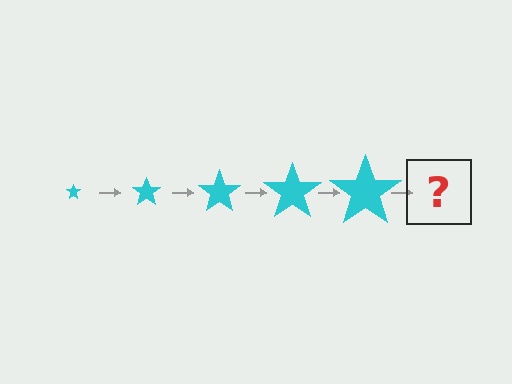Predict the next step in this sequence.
The next step is a cyan star, larger than the previous one.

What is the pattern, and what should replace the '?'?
The pattern is that the star gets progressively larger each step. The '?' should be a cyan star, larger than the previous one.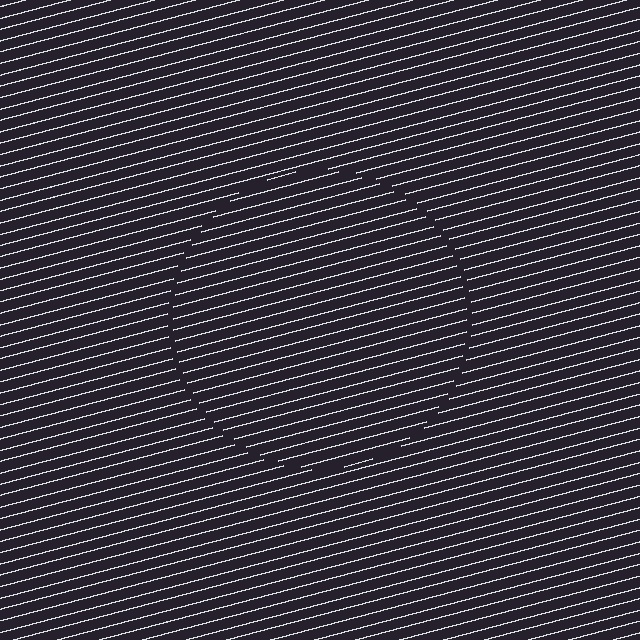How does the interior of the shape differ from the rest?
The interior of the shape contains the same grating, shifted by half a period — the contour is defined by the phase discontinuity where line-ends from the inner and outer gratings abut.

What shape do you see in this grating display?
An illusory circle. The interior of the shape contains the same grating, shifted by half a period — the contour is defined by the phase discontinuity where line-ends from the inner and outer gratings abut.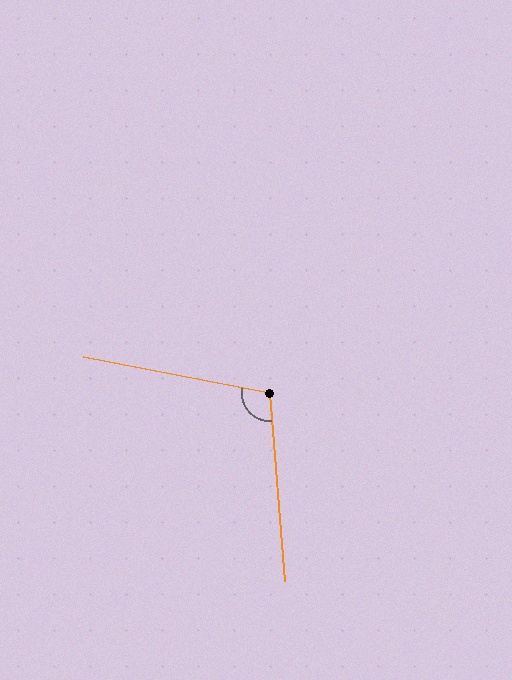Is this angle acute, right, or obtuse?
It is obtuse.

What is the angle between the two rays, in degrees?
Approximately 105 degrees.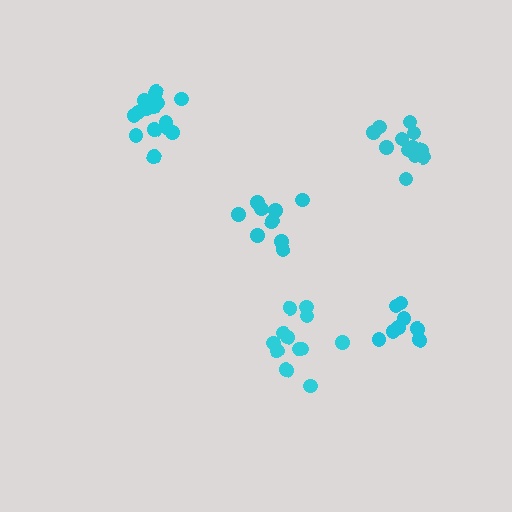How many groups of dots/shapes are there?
There are 5 groups.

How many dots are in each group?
Group 1: 13 dots, Group 2: 14 dots, Group 3: 8 dots, Group 4: 12 dots, Group 5: 9 dots (56 total).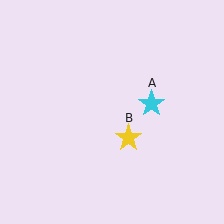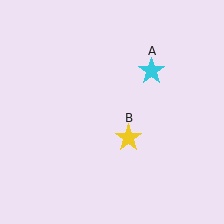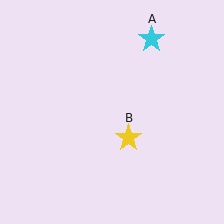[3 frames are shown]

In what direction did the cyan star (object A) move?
The cyan star (object A) moved up.